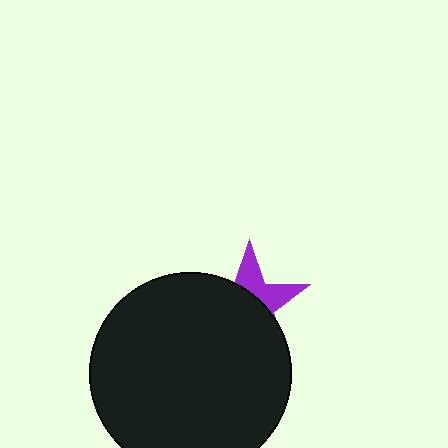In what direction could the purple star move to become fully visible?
The purple star could move up. That would shift it out from behind the black circle entirely.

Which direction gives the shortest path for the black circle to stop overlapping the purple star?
Moving down gives the shortest separation.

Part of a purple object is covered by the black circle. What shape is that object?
It is a star.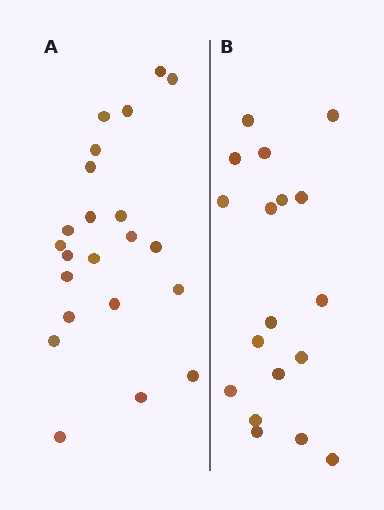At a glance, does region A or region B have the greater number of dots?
Region A (the left region) has more dots.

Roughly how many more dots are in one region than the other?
Region A has about 4 more dots than region B.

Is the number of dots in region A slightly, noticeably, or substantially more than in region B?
Region A has only slightly more — the two regions are fairly close. The ratio is roughly 1.2 to 1.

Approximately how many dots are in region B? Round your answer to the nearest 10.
About 20 dots. (The exact count is 18, which rounds to 20.)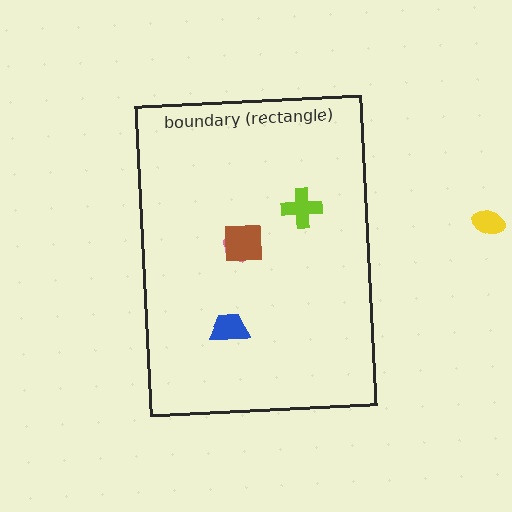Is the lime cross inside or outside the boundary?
Inside.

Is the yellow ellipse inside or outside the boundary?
Outside.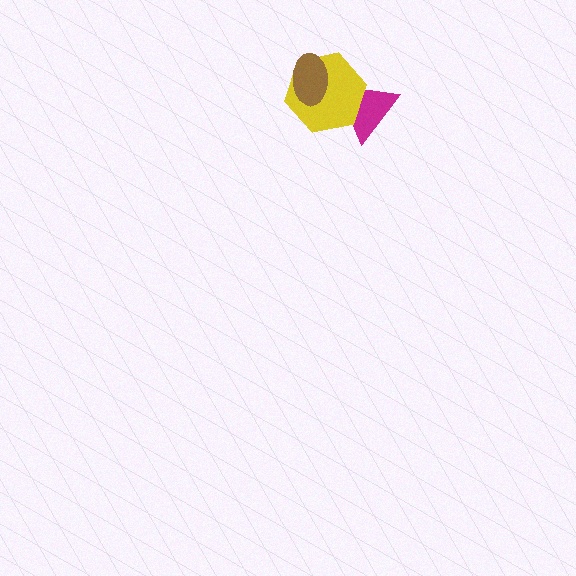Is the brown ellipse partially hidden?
No, no other shape covers it.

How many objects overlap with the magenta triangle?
1 object overlaps with the magenta triangle.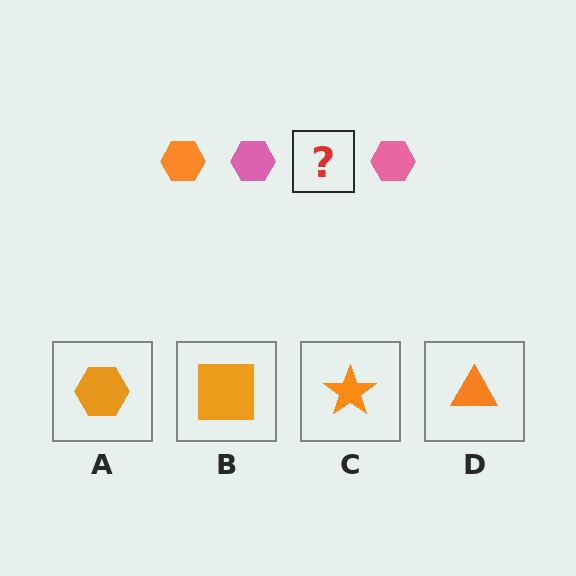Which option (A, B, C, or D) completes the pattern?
A.